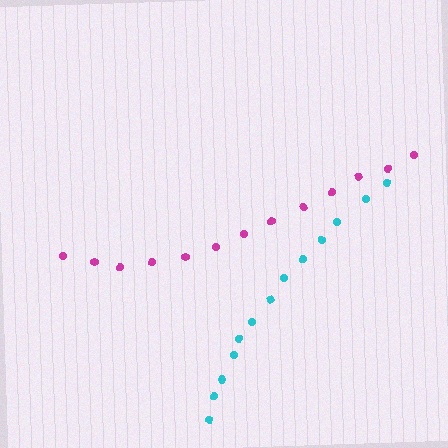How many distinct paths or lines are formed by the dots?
There are 2 distinct paths.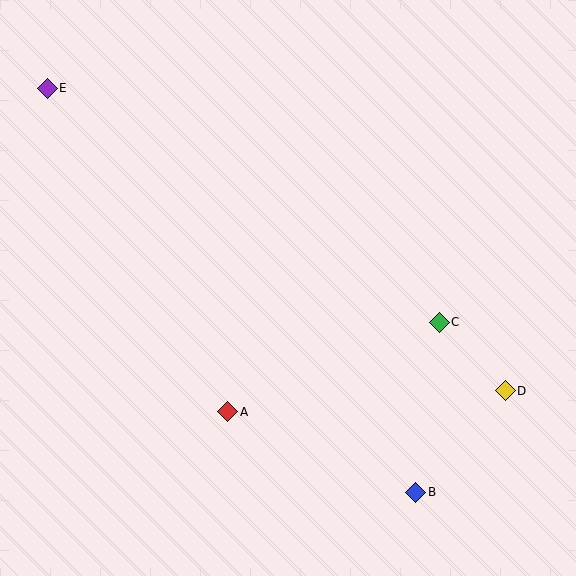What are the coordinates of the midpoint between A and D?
The midpoint between A and D is at (367, 401).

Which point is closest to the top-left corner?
Point E is closest to the top-left corner.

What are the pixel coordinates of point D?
Point D is at (505, 391).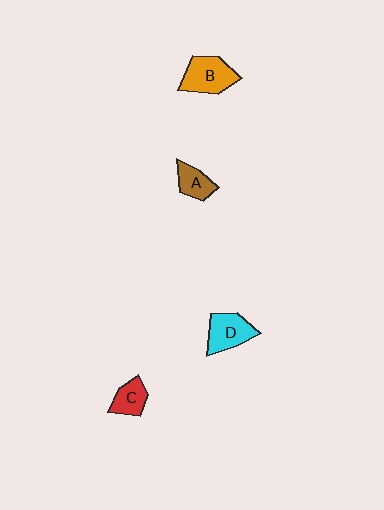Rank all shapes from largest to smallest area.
From largest to smallest: B (orange), D (cyan), C (red), A (brown).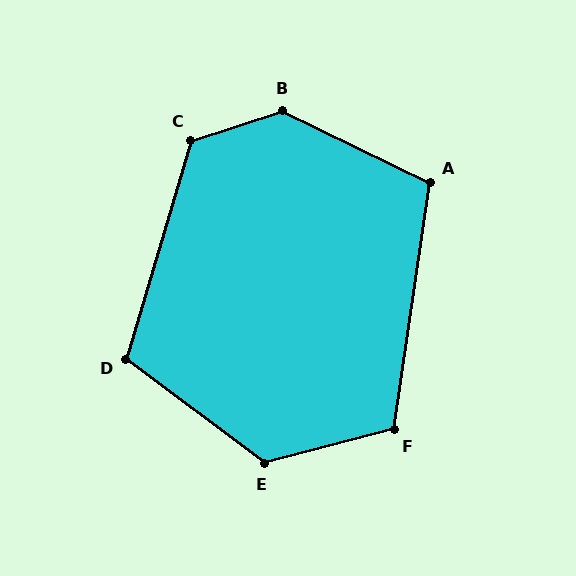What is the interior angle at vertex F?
Approximately 113 degrees (obtuse).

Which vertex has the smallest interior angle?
A, at approximately 108 degrees.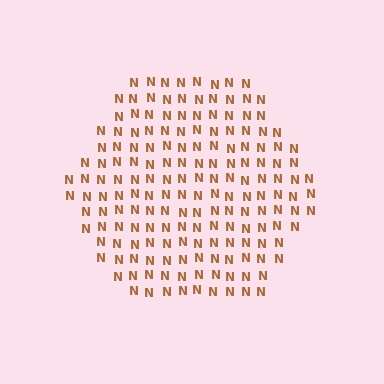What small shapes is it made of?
It is made of small letter N's.